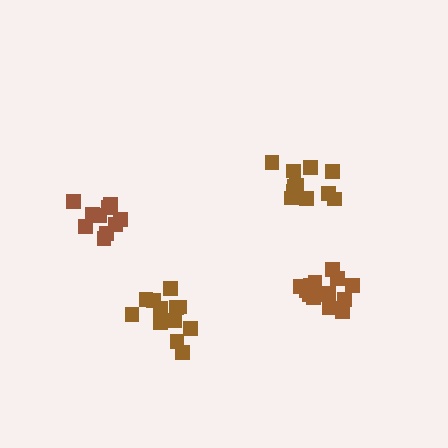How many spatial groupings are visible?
There are 4 spatial groupings.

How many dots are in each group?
Group 1: 12 dots, Group 2: 15 dots, Group 3: 11 dots, Group 4: 10 dots (48 total).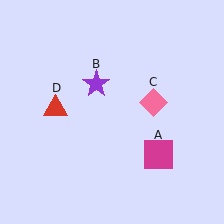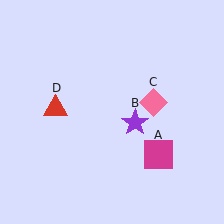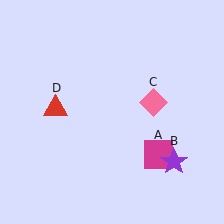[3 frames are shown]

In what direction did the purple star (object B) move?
The purple star (object B) moved down and to the right.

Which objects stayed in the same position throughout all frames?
Magenta square (object A) and pink diamond (object C) and red triangle (object D) remained stationary.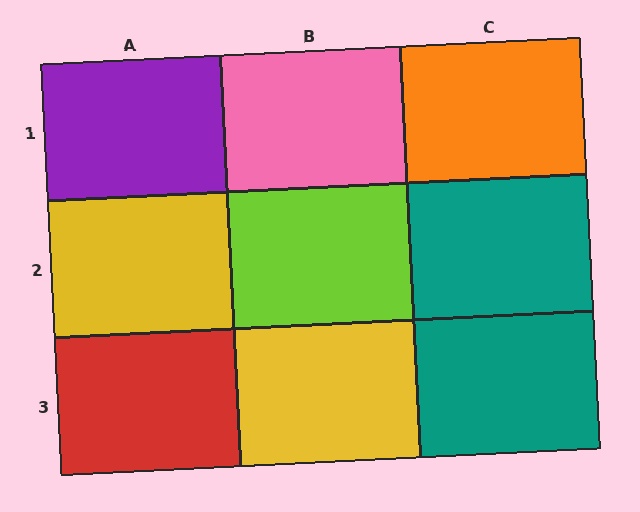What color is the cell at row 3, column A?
Red.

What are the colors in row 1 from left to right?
Purple, pink, orange.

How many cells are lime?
1 cell is lime.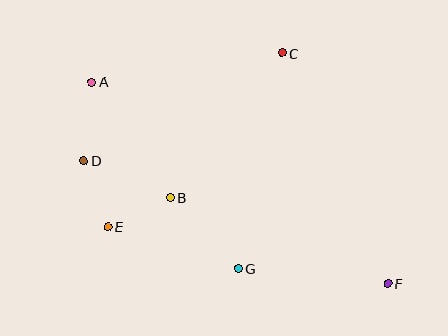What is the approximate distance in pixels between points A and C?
The distance between A and C is approximately 192 pixels.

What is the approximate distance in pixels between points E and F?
The distance between E and F is approximately 286 pixels.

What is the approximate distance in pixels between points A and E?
The distance between A and E is approximately 146 pixels.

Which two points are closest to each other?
Points B and E are closest to each other.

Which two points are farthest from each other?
Points A and F are farthest from each other.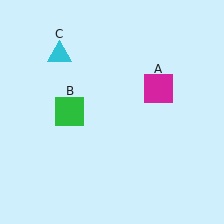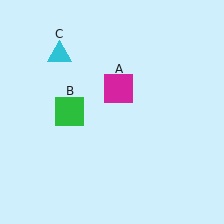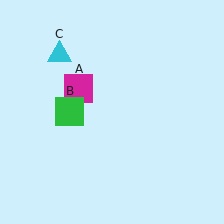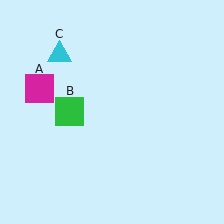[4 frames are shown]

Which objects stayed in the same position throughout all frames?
Green square (object B) and cyan triangle (object C) remained stationary.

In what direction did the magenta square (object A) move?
The magenta square (object A) moved left.